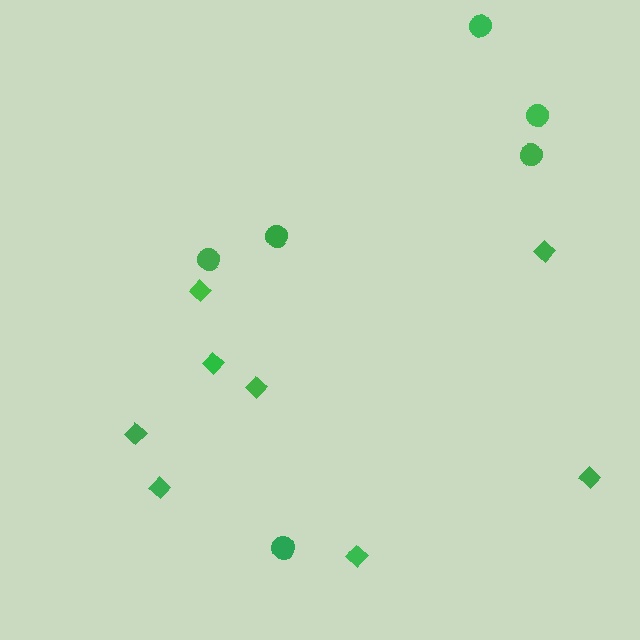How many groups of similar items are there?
There are 2 groups: one group of circles (6) and one group of diamonds (8).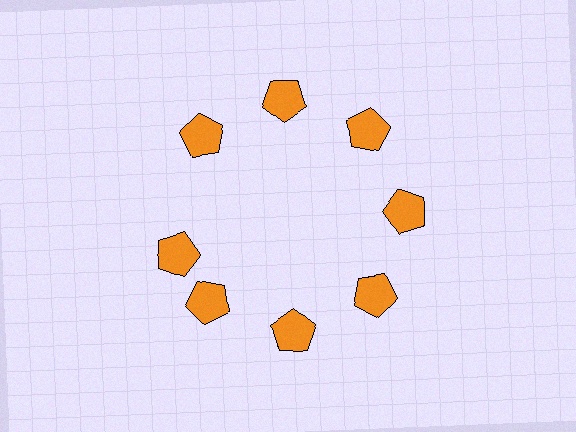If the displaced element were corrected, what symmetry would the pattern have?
It would have 8-fold rotational symmetry — the pattern would map onto itself every 45 degrees.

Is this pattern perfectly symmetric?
No. The 8 orange pentagons are arranged in a ring, but one element near the 9 o'clock position is rotated out of alignment along the ring, breaking the 8-fold rotational symmetry.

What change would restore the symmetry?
The symmetry would be restored by rotating it back into even spacing with its neighbors so that all 8 pentagons sit at equal angles and equal distance from the center.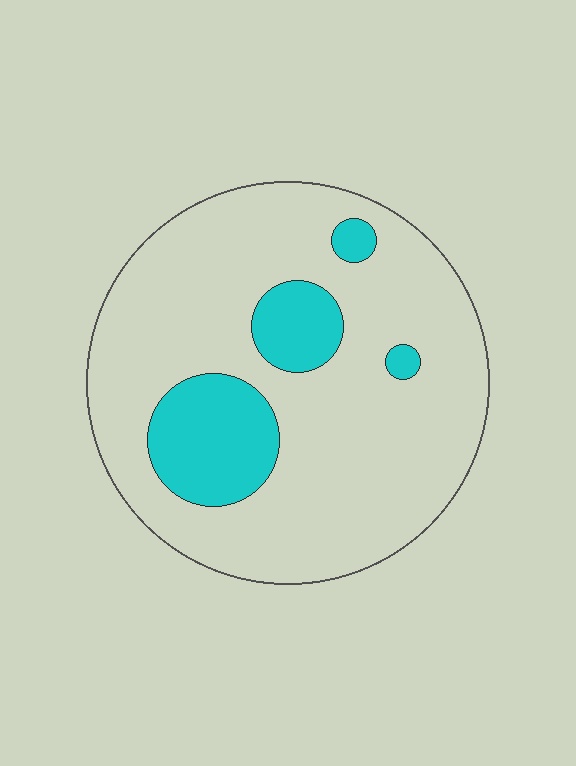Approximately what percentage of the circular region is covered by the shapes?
Approximately 20%.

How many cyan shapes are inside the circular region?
4.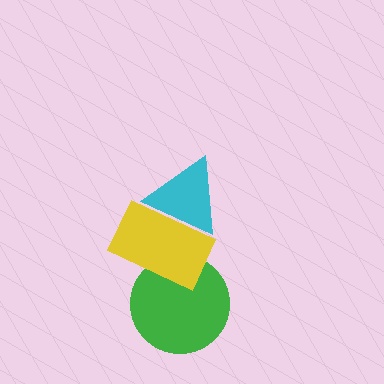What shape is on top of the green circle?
The yellow rectangle is on top of the green circle.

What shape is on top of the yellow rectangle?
The cyan triangle is on top of the yellow rectangle.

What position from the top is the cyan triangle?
The cyan triangle is 1st from the top.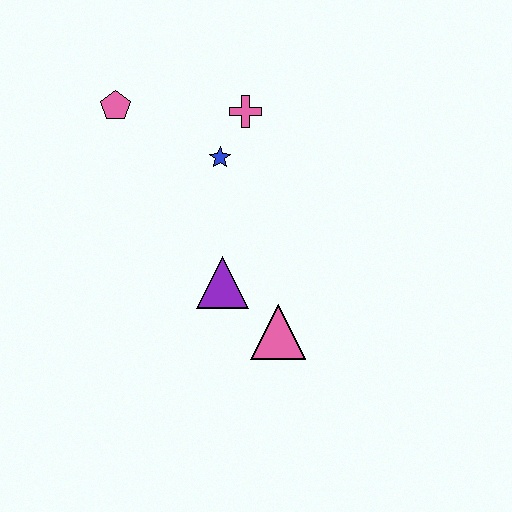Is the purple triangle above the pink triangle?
Yes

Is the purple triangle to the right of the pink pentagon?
Yes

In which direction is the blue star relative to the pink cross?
The blue star is below the pink cross.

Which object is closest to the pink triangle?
The purple triangle is closest to the pink triangle.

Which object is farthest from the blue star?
The pink triangle is farthest from the blue star.